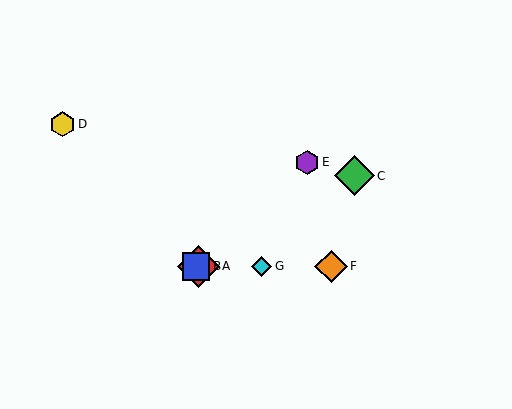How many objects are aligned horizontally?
4 objects (A, B, F, G) are aligned horizontally.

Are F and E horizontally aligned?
No, F is at y≈267 and E is at y≈162.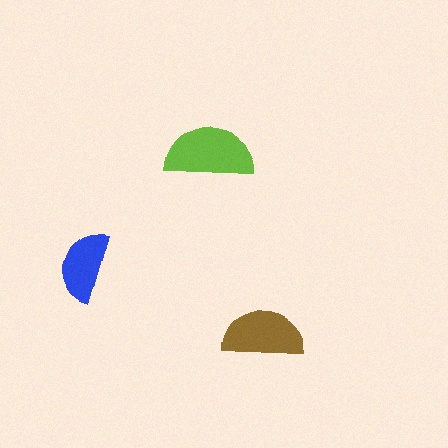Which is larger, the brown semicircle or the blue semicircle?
The brown one.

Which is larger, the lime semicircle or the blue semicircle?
The lime one.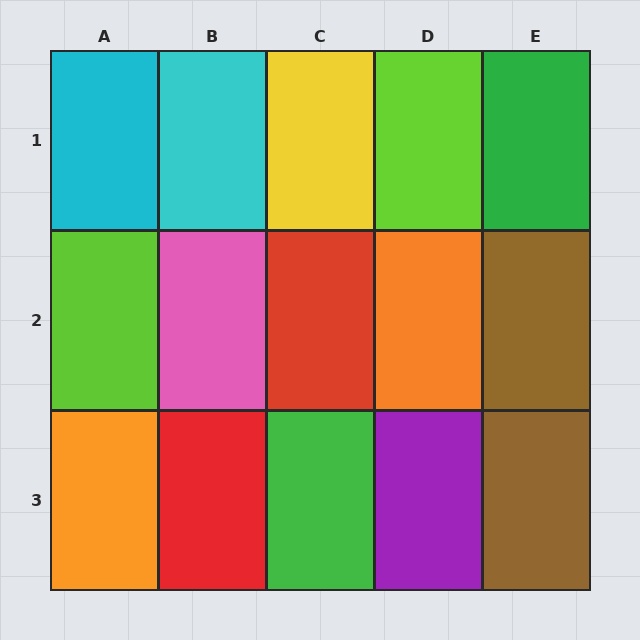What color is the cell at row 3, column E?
Brown.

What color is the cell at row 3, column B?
Red.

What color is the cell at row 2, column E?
Brown.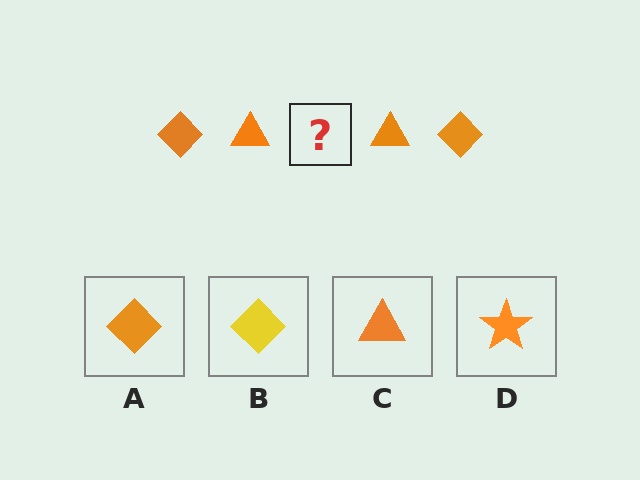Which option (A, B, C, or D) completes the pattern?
A.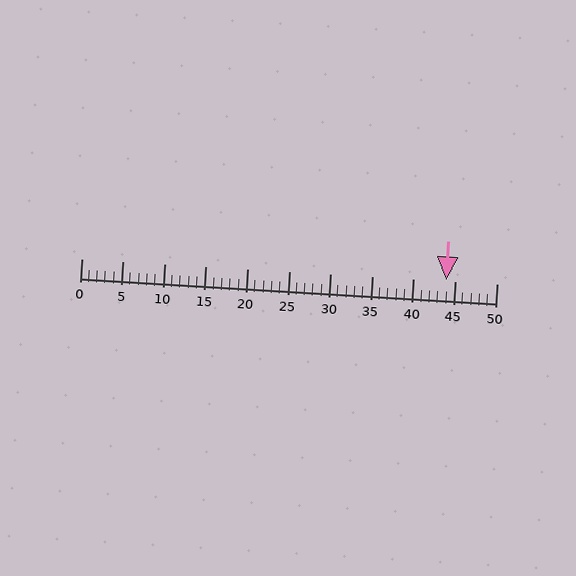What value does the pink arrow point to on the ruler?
The pink arrow points to approximately 44.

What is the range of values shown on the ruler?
The ruler shows values from 0 to 50.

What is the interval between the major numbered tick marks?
The major tick marks are spaced 5 units apart.